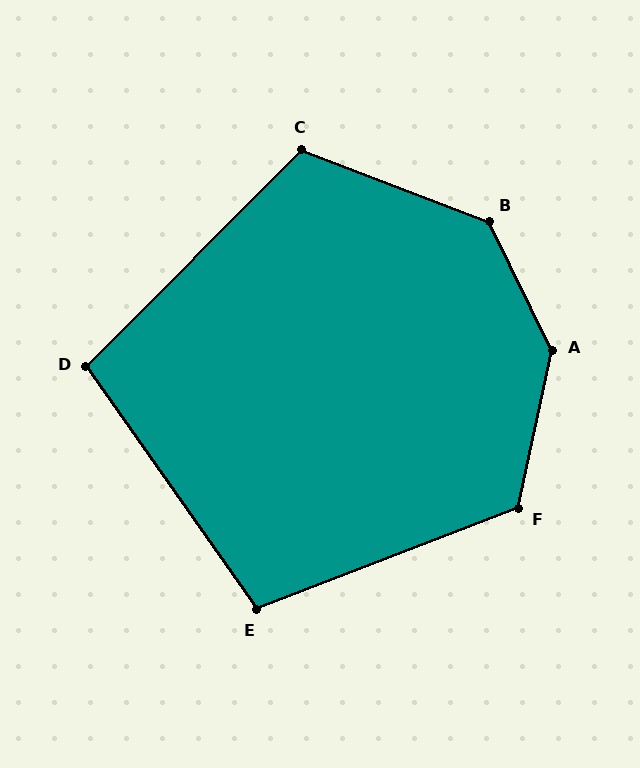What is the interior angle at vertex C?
Approximately 114 degrees (obtuse).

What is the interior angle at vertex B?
Approximately 137 degrees (obtuse).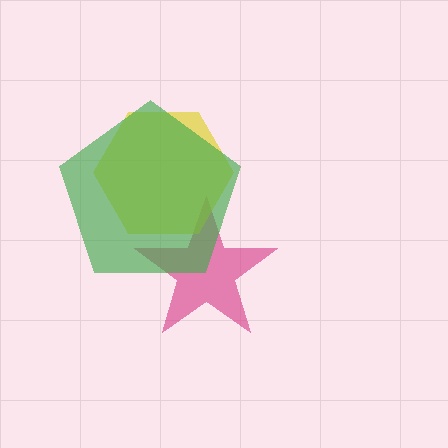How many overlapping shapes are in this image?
There are 3 overlapping shapes in the image.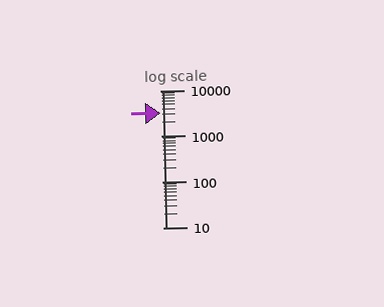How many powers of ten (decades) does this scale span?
The scale spans 3 decades, from 10 to 10000.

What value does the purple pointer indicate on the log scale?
The pointer indicates approximately 3200.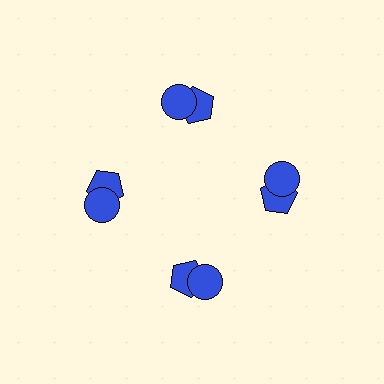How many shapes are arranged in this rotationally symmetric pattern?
There are 8 shapes, arranged in 4 groups of 2.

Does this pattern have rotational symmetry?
Yes, this pattern has 4-fold rotational symmetry. It looks the same after rotating 90 degrees around the center.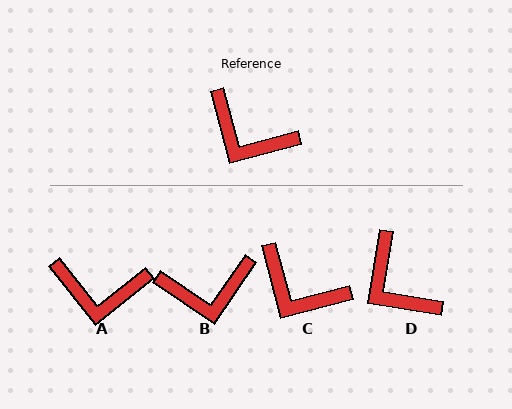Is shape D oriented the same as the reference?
No, it is off by about 24 degrees.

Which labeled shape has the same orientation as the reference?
C.